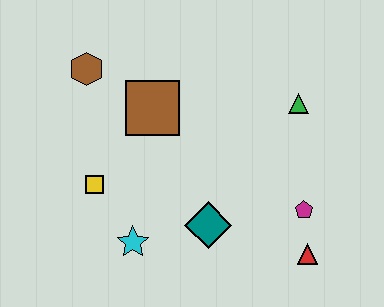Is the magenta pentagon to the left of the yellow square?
No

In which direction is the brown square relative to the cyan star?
The brown square is above the cyan star.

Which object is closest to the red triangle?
The magenta pentagon is closest to the red triangle.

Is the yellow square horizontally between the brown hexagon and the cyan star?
Yes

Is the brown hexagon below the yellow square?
No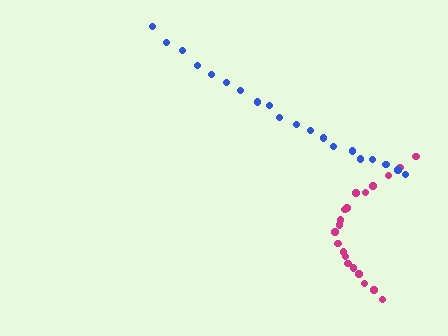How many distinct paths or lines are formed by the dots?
There are 2 distinct paths.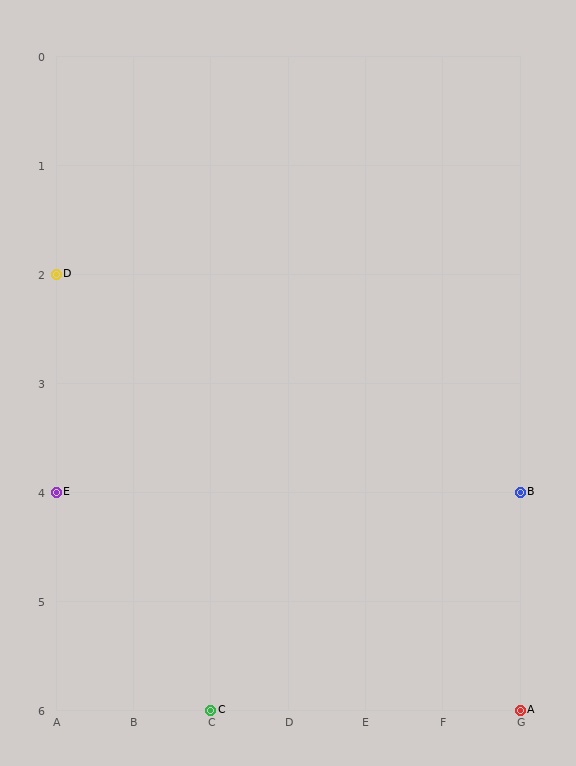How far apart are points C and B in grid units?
Points C and B are 4 columns and 2 rows apart (about 4.5 grid units diagonally).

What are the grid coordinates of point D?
Point D is at grid coordinates (A, 2).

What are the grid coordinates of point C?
Point C is at grid coordinates (C, 6).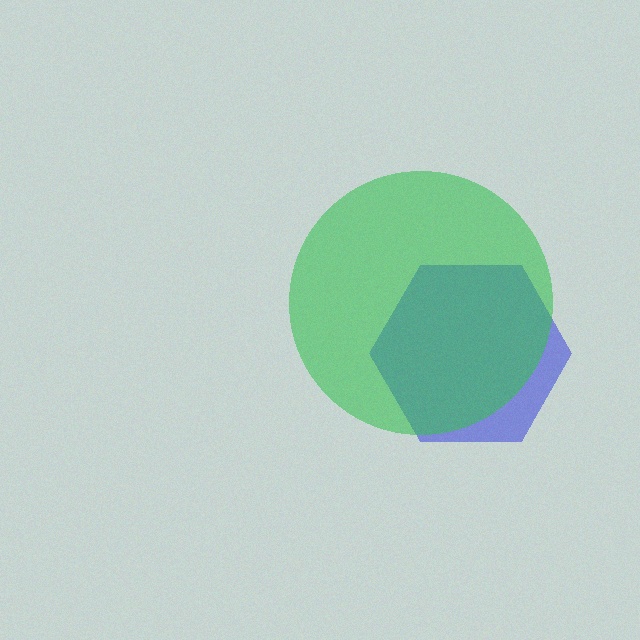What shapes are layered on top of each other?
The layered shapes are: a blue hexagon, a green circle.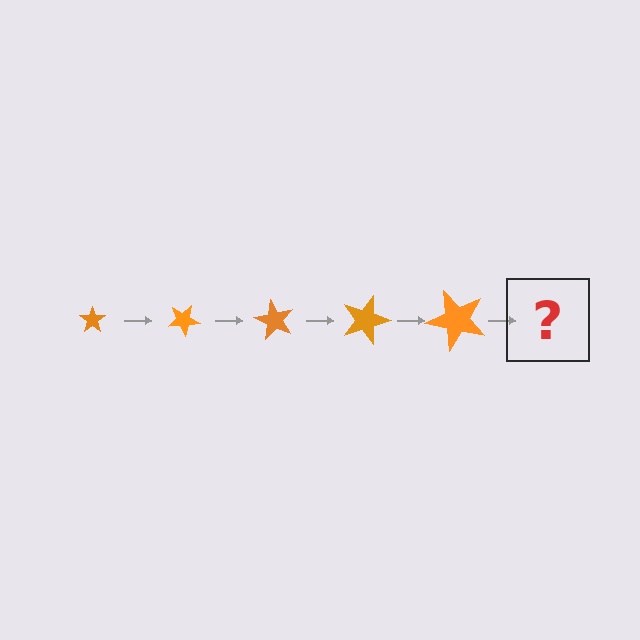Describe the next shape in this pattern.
It should be a star, larger than the previous one and rotated 150 degrees from the start.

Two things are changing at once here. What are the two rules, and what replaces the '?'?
The two rules are that the star grows larger each step and it rotates 30 degrees each step. The '?' should be a star, larger than the previous one and rotated 150 degrees from the start.